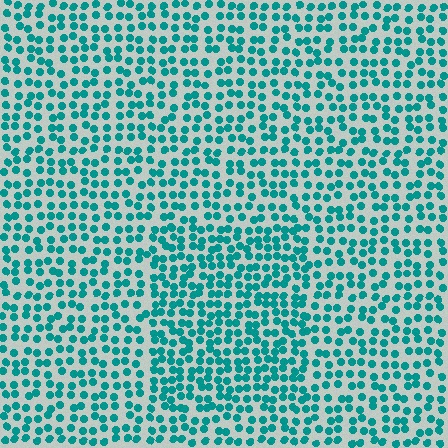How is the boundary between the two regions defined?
The boundary is defined by a change in element density (approximately 1.4x ratio). All elements are the same color, size, and shape.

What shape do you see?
I see a rectangle.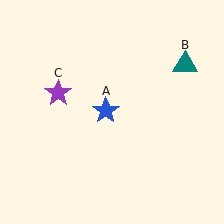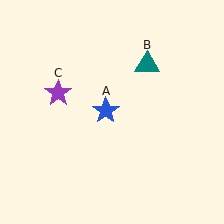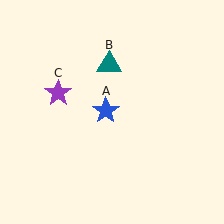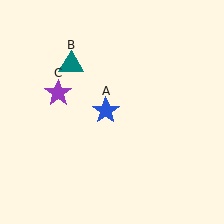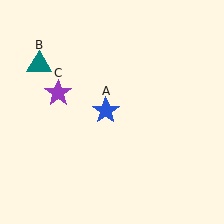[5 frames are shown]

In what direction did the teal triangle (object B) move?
The teal triangle (object B) moved left.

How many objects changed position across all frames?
1 object changed position: teal triangle (object B).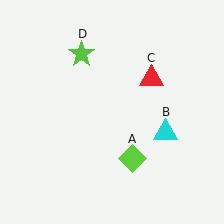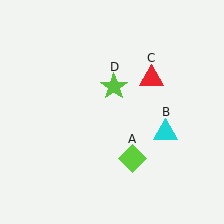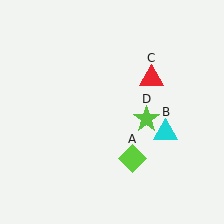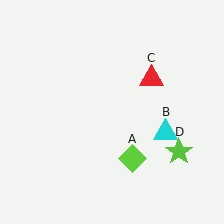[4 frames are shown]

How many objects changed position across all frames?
1 object changed position: lime star (object D).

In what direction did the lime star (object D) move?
The lime star (object D) moved down and to the right.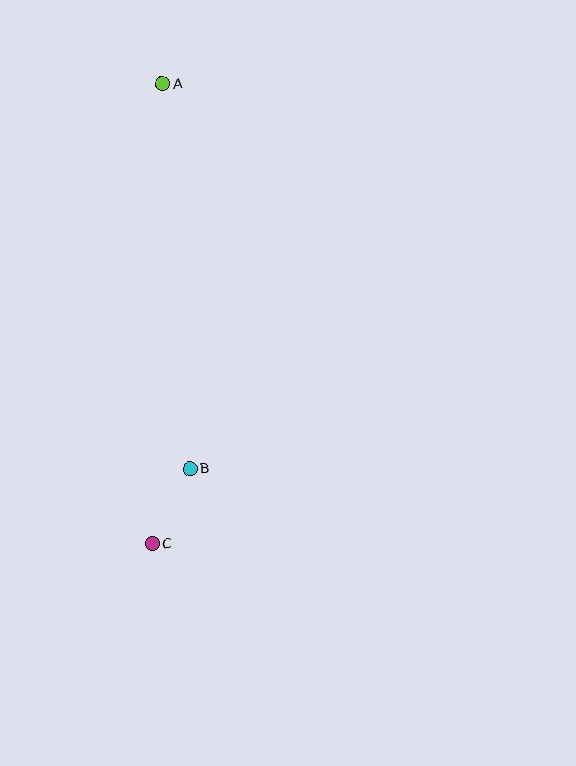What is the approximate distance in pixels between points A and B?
The distance between A and B is approximately 386 pixels.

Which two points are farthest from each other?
Points A and C are farthest from each other.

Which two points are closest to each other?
Points B and C are closest to each other.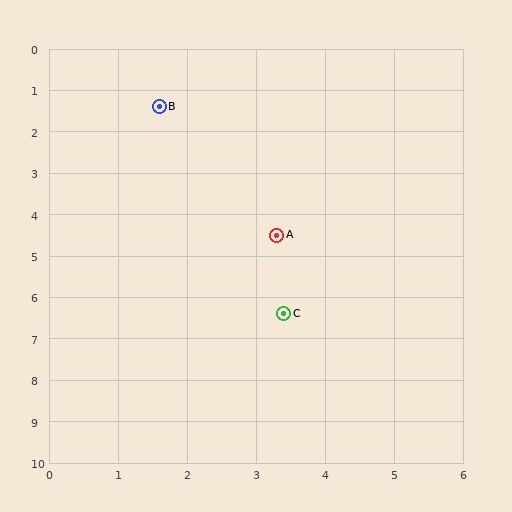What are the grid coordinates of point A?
Point A is at approximately (3.3, 4.5).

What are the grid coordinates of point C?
Point C is at approximately (3.4, 6.4).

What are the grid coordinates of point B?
Point B is at approximately (1.6, 1.4).